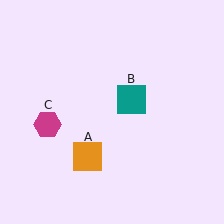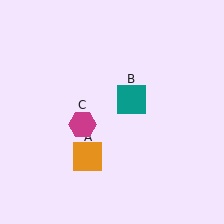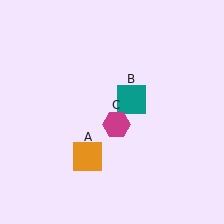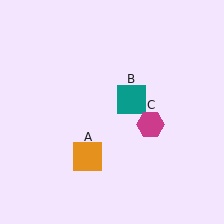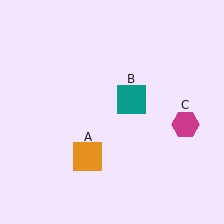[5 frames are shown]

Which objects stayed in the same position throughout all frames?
Orange square (object A) and teal square (object B) remained stationary.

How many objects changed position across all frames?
1 object changed position: magenta hexagon (object C).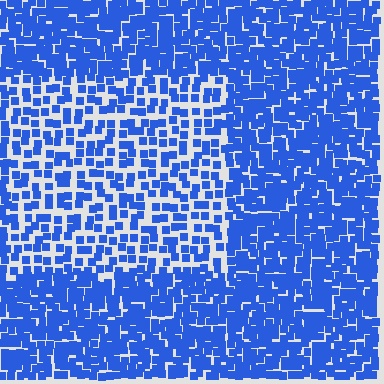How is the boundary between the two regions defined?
The boundary is defined by a change in element density (approximately 2.0x ratio). All elements are the same color, size, and shape.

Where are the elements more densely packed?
The elements are more densely packed outside the rectangle boundary.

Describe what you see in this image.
The image contains small blue elements arranged at two different densities. A rectangle-shaped region is visible where the elements are less densely packed than the surrounding area.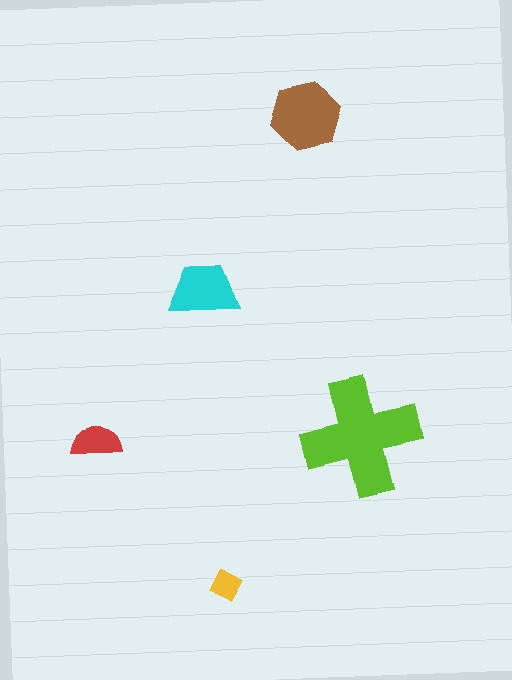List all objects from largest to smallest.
The lime cross, the brown hexagon, the cyan trapezoid, the red semicircle, the yellow diamond.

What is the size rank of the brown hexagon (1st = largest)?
2nd.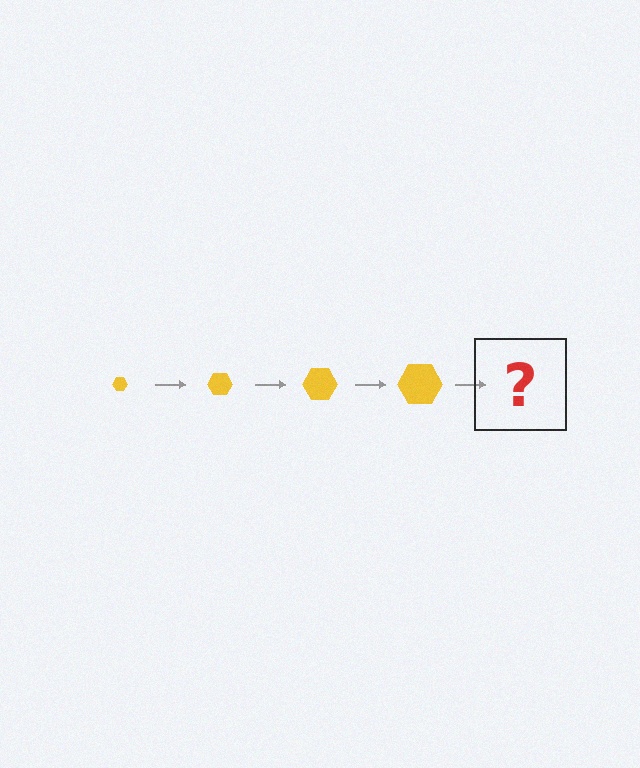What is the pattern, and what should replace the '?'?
The pattern is that the hexagon gets progressively larger each step. The '?' should be a yellow hexagon, larger than the previous one.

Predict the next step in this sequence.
The next step is a yellow hexagon, larger than the previous one.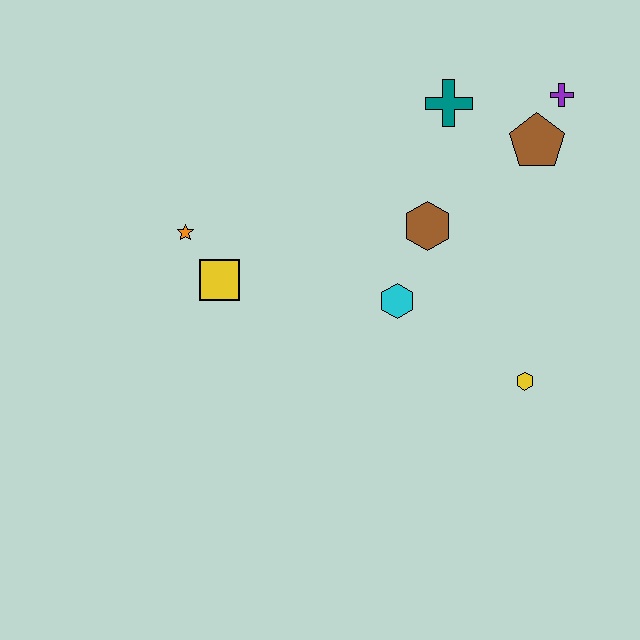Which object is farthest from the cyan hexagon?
The purple cross is farthest from the cyan hexagon.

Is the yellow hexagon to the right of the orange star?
Yes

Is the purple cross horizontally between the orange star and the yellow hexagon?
No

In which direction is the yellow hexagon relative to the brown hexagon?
The yellow hexagon is below the brown hexagon.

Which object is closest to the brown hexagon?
The cyan hexagon is closest to the brown hexagon.